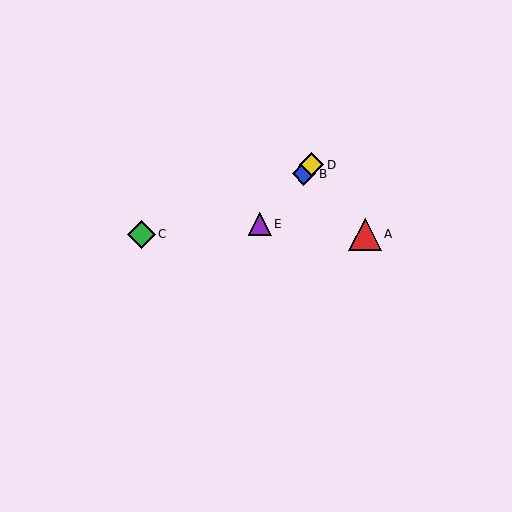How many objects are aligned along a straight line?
3 objects (B, D, E) are aligned along a straight line.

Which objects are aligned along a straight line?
Objects B, D, E are aligned along a straight line.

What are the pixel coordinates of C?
Object C is at (141, 234).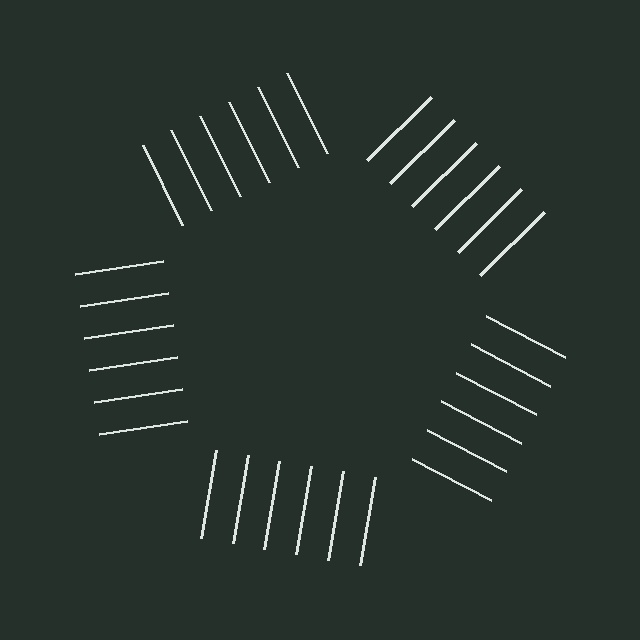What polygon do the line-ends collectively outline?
An illusory pentagon — the line segments terminate on its edges but no continuous stroke is drawn.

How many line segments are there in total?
30 — 6 along each of the 5 edges.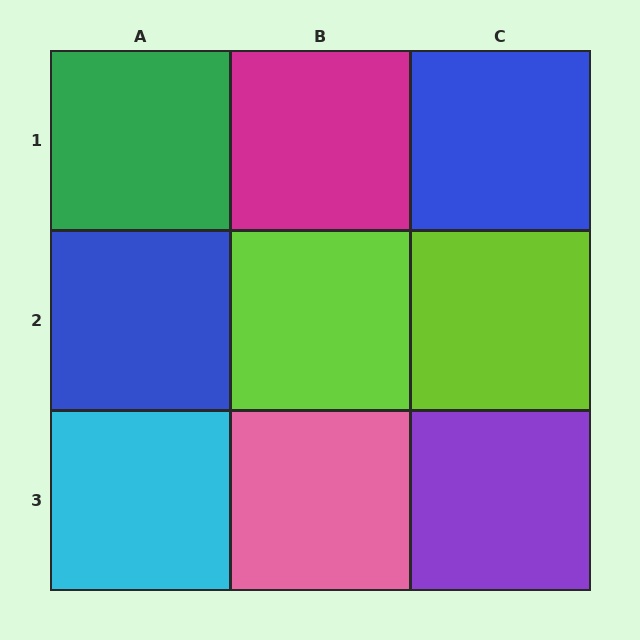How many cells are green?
1 cell is green.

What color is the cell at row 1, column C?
Blue.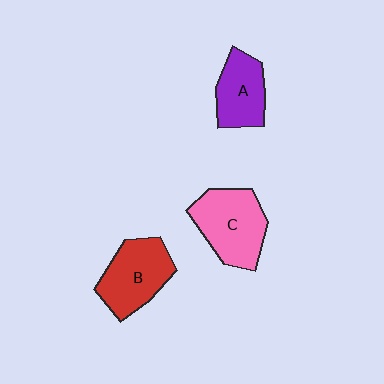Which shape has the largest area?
Shape C (pink).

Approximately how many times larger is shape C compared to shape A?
Approximately 1.4 times.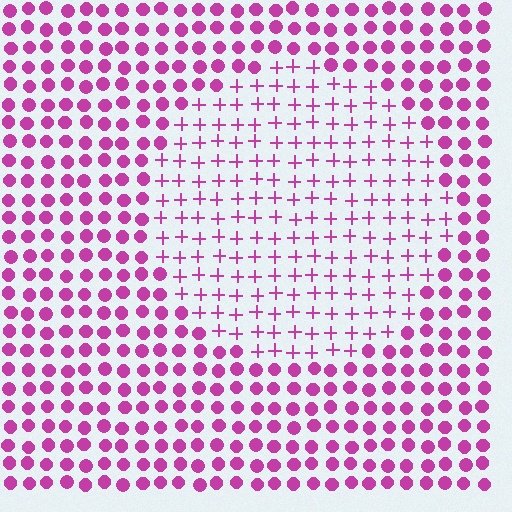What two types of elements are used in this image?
The image uses plus signs inside the circle region and circles outside it.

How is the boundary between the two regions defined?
The boundary is defined by a change in element shape: plus signs inside vs. circles outside. All elements share the same color and spacing.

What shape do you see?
I see a circle.